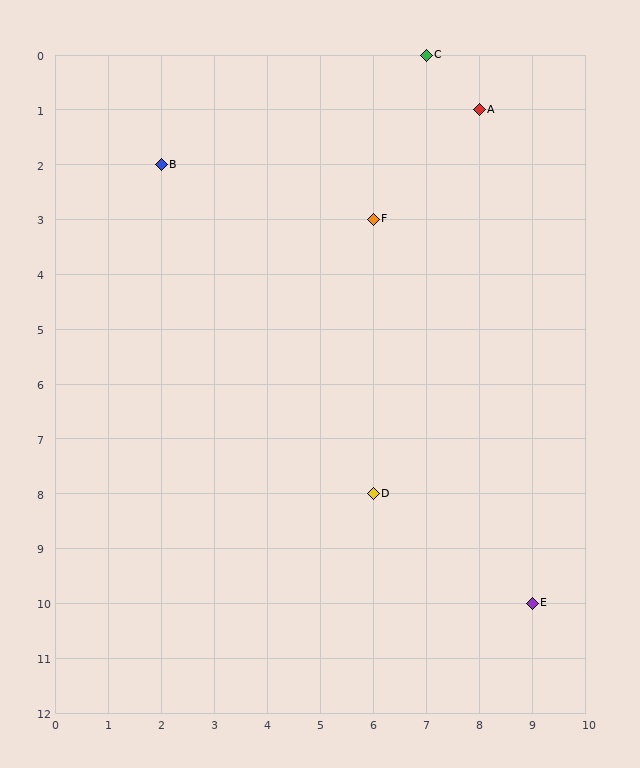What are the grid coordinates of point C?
Point C is at grid coordinates (7, 0).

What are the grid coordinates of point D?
Point D is at grid coordinates (6, 8).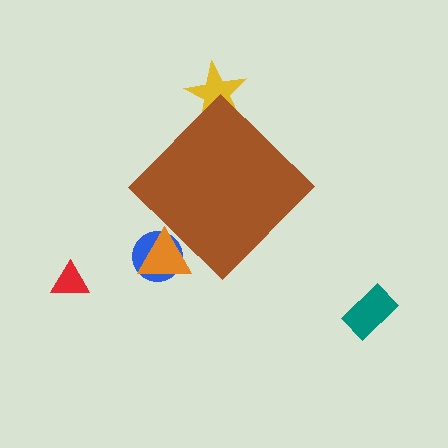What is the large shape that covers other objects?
A brown diamond.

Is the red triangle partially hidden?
No, the red triangle is fully visible.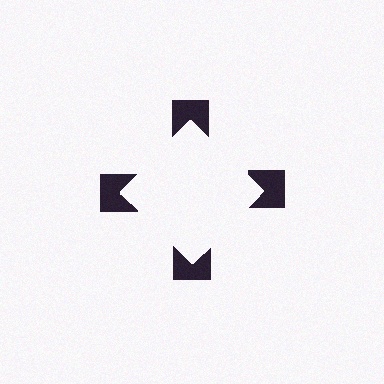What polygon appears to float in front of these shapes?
An illusory square — its edges are inferred from the aligned wedge cuts in the notched squares, not physically drawn.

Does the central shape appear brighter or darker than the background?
It typically appears slightly brighter than the background, even though no actual brightness change is drawn.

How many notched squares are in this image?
There are 4 — one at each vertex of the illusory square.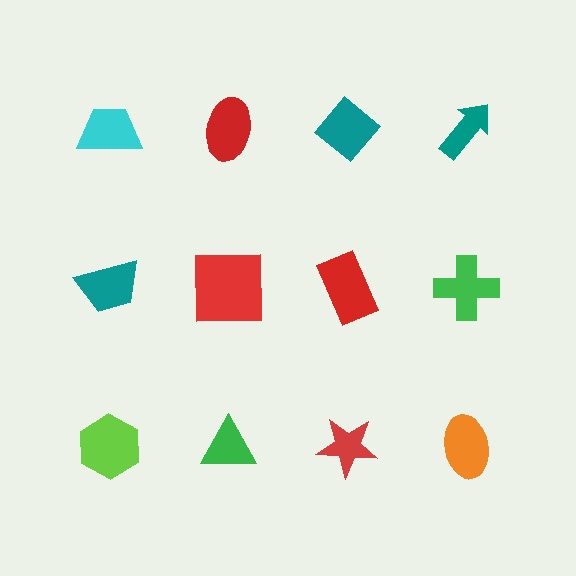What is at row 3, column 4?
An orange ellipse.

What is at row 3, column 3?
A red star.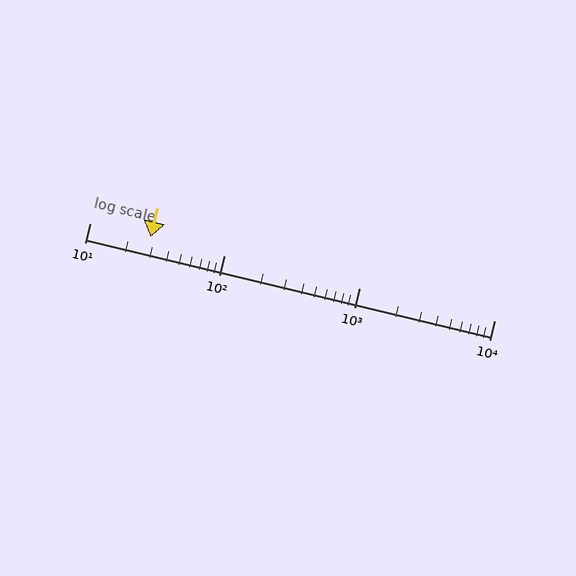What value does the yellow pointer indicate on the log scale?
The pointer indicates approximately 28.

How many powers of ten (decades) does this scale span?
The scale spans 3 decades, from 10 to 10000.